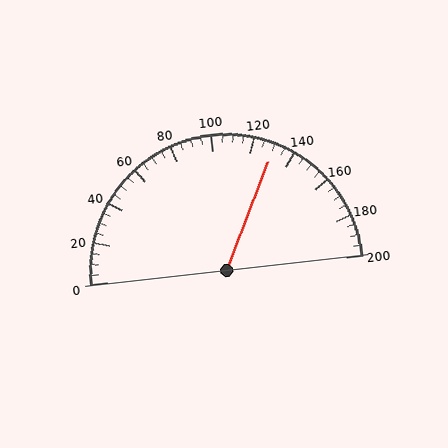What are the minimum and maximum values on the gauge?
The gauge ranges from 0 to 200.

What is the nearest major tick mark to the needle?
The nearest major tick mark is 120.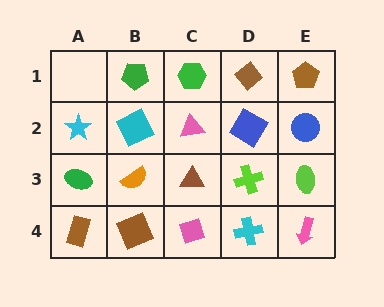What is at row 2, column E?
A blue circle.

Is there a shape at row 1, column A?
No, that cell is empty.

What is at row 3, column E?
A lime ellipse.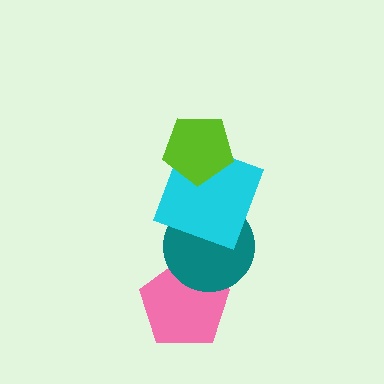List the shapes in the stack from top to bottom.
From top to bottom: the lime pentagon, the cyan square, the teal circle, the pink pentagon.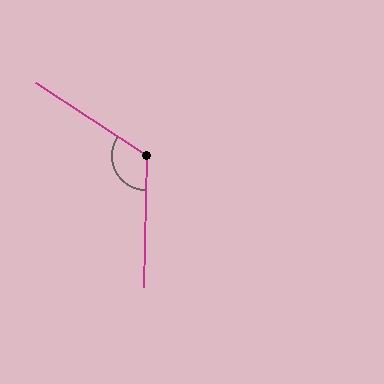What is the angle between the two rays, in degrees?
Approximately 122 degrees.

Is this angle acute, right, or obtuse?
It is obtuse.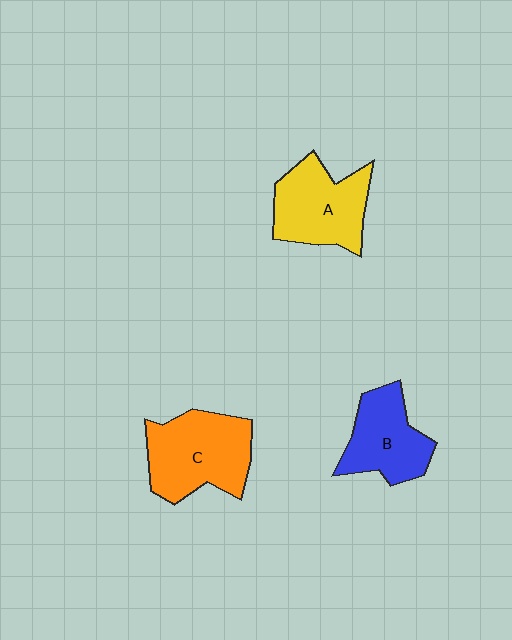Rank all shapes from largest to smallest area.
From largest to smallest: C (orange), A (yellow), B (blue).